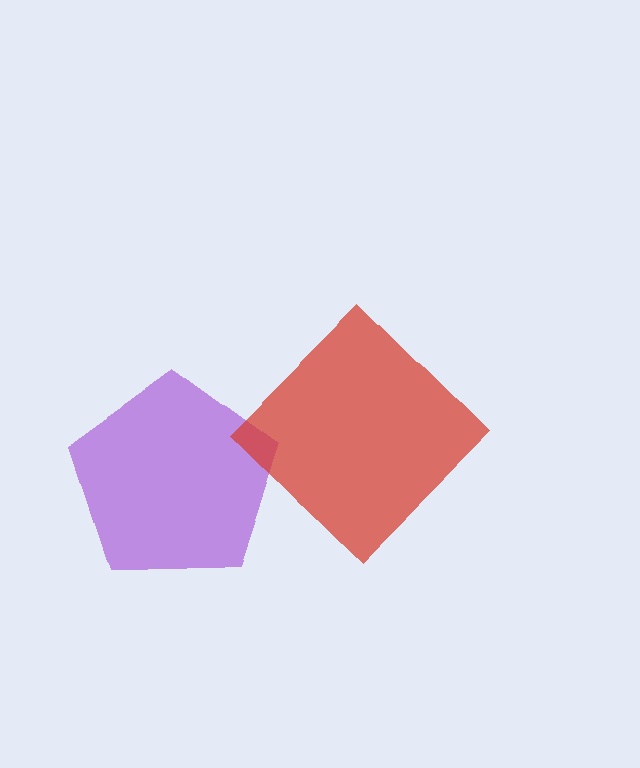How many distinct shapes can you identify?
There are 2 distinct shapes: a purple pentagon, a red diamond.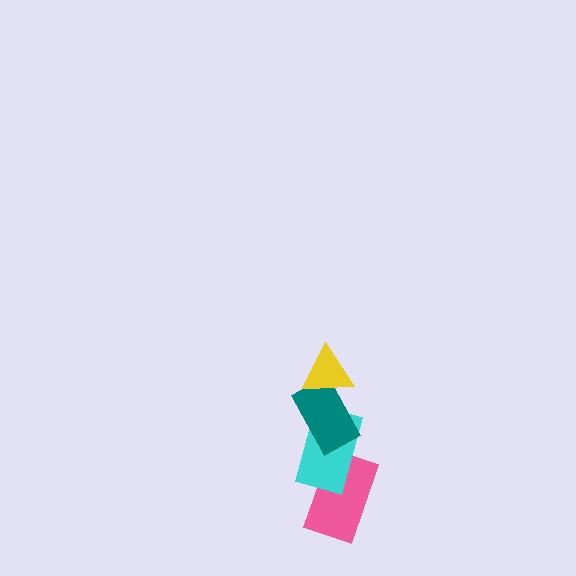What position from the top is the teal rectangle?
The teal rectangle is 2nd from the top.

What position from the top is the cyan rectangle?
The cyan rectangle is 3rd from the top.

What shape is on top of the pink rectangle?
The cyan rectangle is on top of the pink rectangle.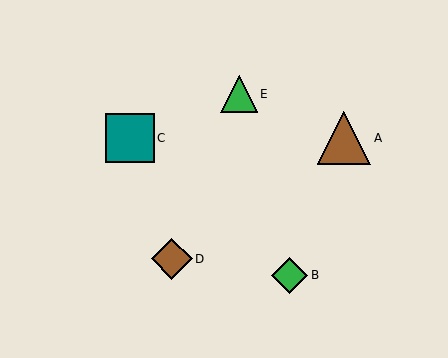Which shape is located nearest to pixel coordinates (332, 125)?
The brown triangle (labeled A) at (344, 138) is nearest to that location.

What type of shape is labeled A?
Shape A is a brown triangle.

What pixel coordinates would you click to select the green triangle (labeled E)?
Click at (239, 94) to select the green triangle E.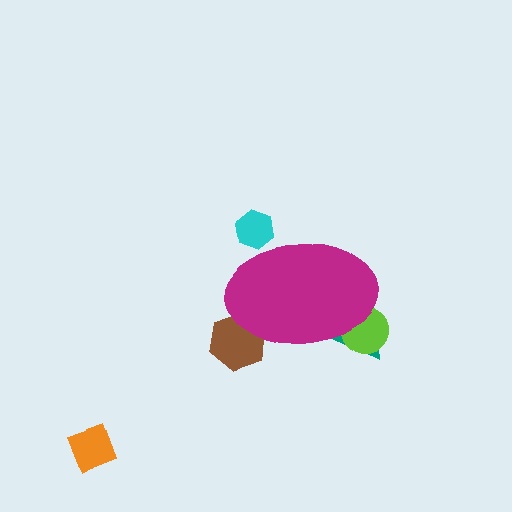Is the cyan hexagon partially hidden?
Yes, the cyan hexagon is partially hidden behind the magenta ellipse.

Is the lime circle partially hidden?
Yes, the lime circle is partially hidden behind the magenta ellipse.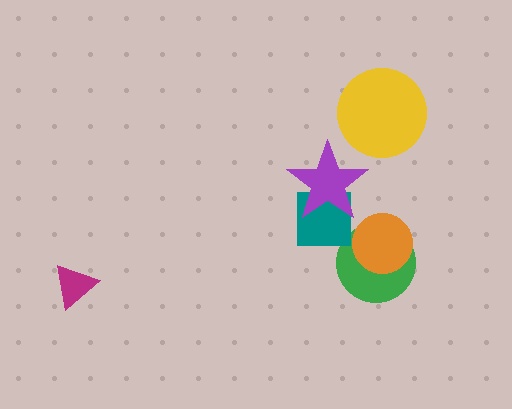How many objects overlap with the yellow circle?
0 objects overlap with the yellow circle.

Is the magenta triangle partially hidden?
No, no other shape covers it.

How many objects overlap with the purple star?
1 object overlaps with the purple star.